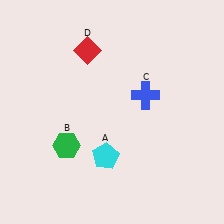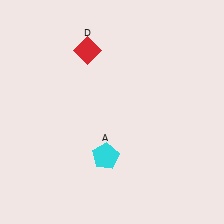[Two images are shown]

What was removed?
The blue cross (C), the green hexagon (B) were removed in Image 2.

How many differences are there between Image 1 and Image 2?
There are 2 differences between the two images.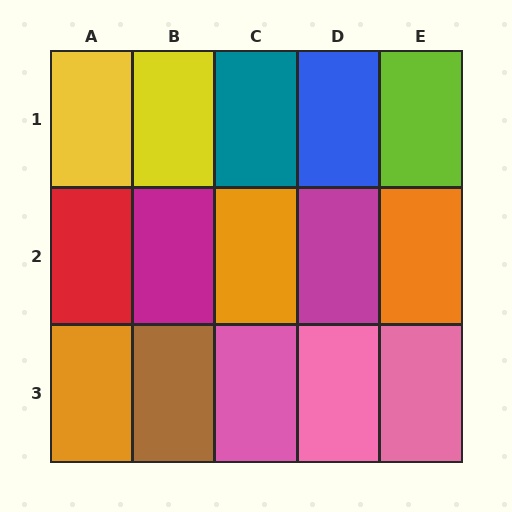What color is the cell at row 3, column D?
Pink.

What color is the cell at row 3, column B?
Brown.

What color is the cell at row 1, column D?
Blue.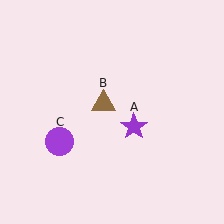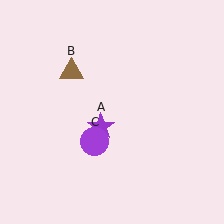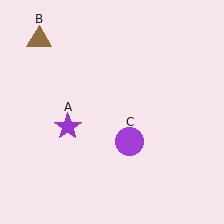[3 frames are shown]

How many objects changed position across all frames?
3 objects changed position: purple star (object A), brown triangle (object B), purple circle (object C).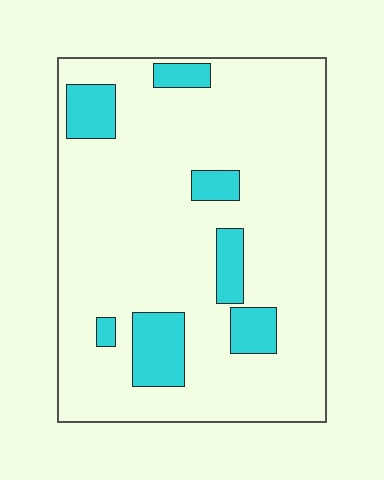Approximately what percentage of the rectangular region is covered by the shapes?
Approximately 15%.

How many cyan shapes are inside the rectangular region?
7.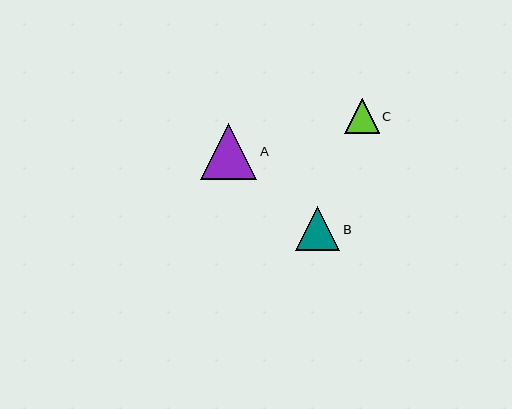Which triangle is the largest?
Triangle A is the largest with a size of approximately 56 pixels.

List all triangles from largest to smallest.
From largest to smallest: A, B, C.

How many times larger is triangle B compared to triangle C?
Triangle B is approximately 1.3 times the size of triangle C.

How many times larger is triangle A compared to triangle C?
Triangle A is approximately 1.6 times the size of triangle C.